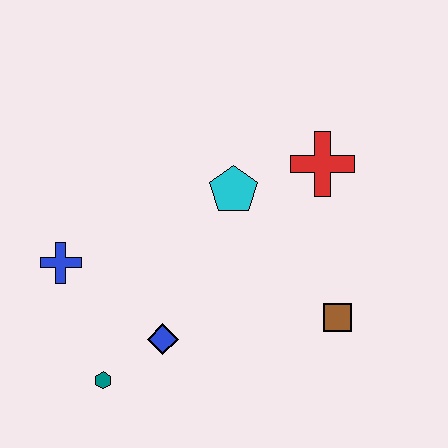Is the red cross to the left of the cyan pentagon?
No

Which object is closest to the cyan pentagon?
The red cross is closest to the cyan pentagon.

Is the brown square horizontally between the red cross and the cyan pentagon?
No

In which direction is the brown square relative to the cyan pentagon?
The brown square is below the cyan pentagon.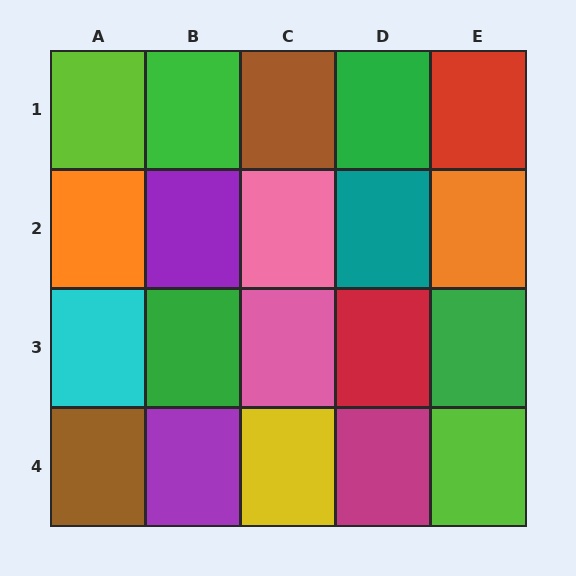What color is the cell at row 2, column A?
Orange.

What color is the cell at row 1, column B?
Green.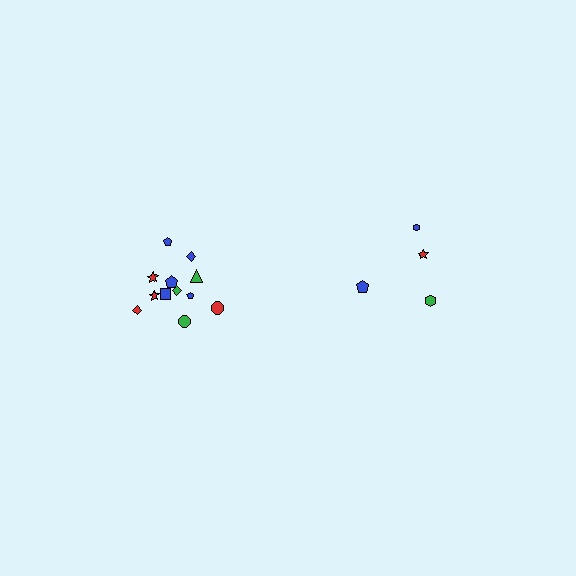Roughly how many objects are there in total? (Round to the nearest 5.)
Roughly 15 objects in total.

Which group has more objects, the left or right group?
The left group.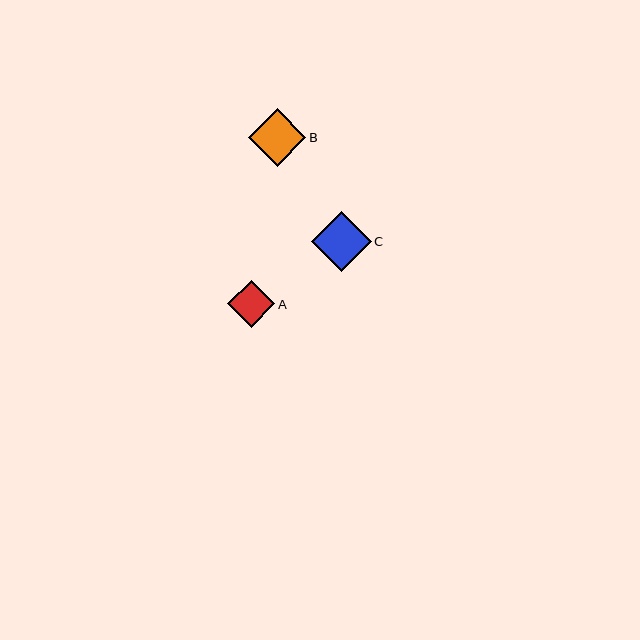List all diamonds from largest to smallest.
From largest to smallest: C, B, A.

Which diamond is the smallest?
Diamond A is the smallest with a size of approximately 47 pixels.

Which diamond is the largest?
Diamond C is the largest with a size of approximately 59 pixels.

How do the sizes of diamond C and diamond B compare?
Diamond C and diamond B are approximately the same size.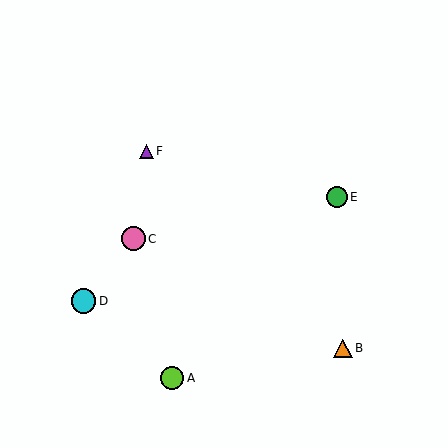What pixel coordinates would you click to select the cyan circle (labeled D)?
Click at (83, 301) to select the cyan circle D.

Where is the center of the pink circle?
The center of the pink circle is at (133, 239).